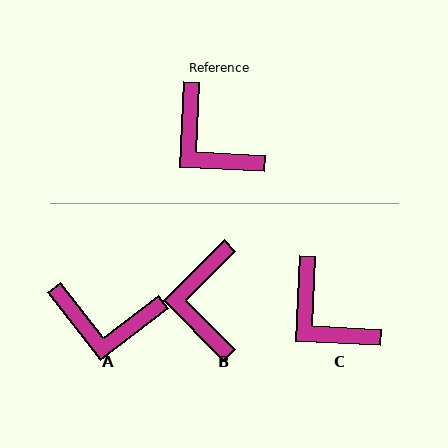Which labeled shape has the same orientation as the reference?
C.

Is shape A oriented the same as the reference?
No, it is off by about 40 degrees.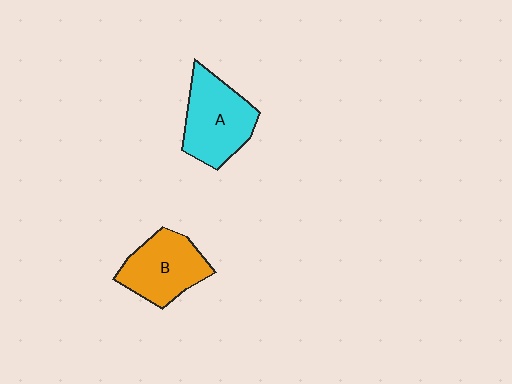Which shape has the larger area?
Shape A (cyan).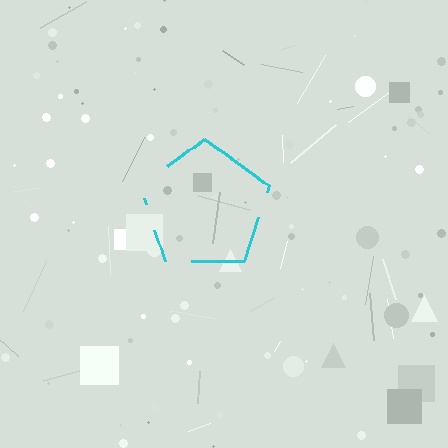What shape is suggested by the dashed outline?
The dashed outline suggests a pentagon.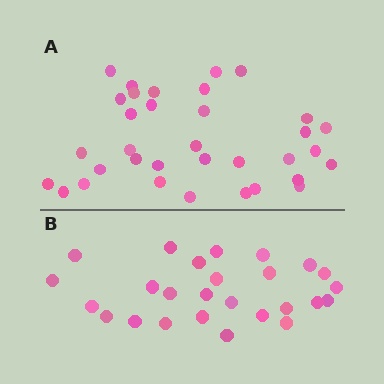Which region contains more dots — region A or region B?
Region A (the top region) has more dots.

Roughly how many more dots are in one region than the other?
Region A has roughly 8 or so more dots than region B.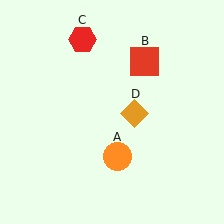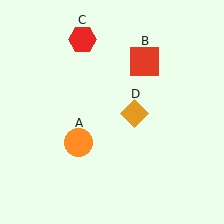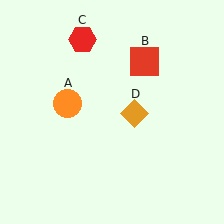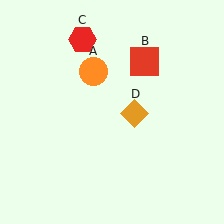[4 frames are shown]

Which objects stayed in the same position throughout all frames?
Red square (object B) and red hexagon (object C) and orange diamond (object D) remained stationary.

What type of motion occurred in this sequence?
The orange circle (object A) rotated clockwise around the center of the scene.